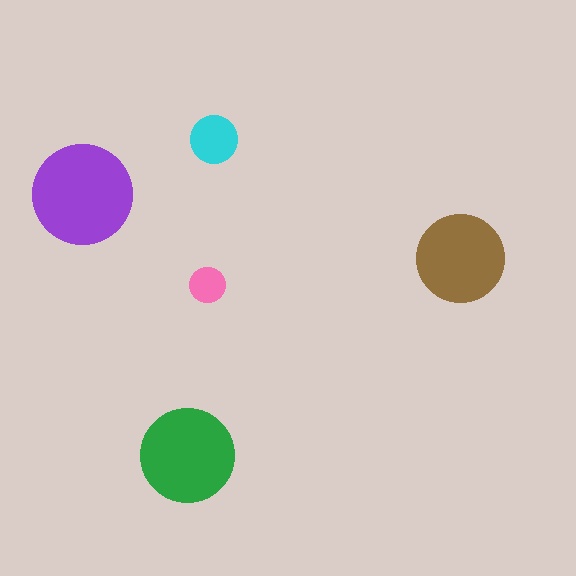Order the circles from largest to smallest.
the purple one, the green one, the brown one, the cyan one, the pink one.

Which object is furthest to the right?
The brown circle is rightmost.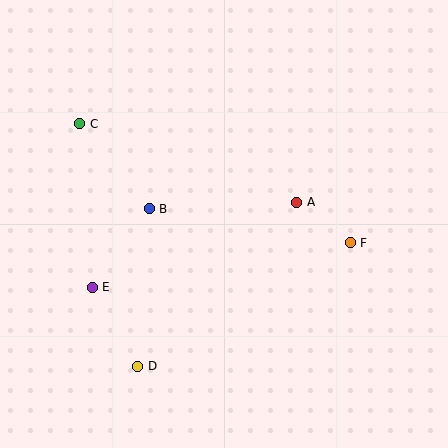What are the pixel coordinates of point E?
Point E is at (92, 287).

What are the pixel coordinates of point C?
Point C is at (80, 124).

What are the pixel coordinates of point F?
Point F is at (350, 243).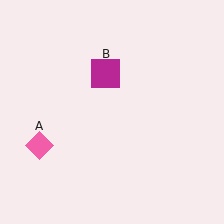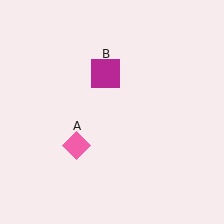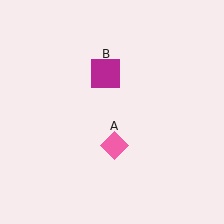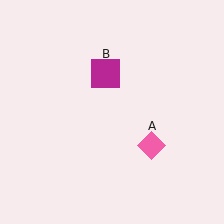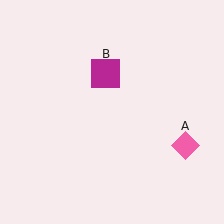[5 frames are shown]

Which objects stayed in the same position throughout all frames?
Magenta square (object B) remained stationary.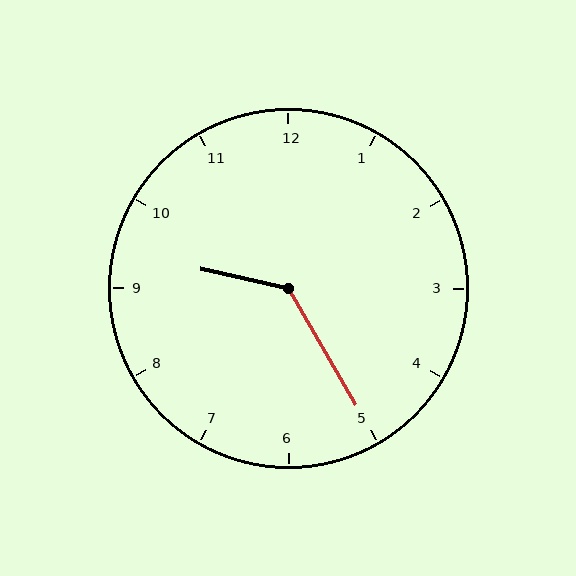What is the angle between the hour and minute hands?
Approximately 132 degrees.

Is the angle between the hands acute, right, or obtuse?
It is obtuse.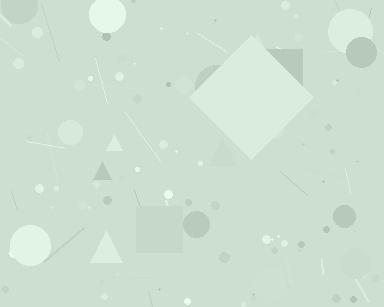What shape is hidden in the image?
A diamond is hidden in the image.